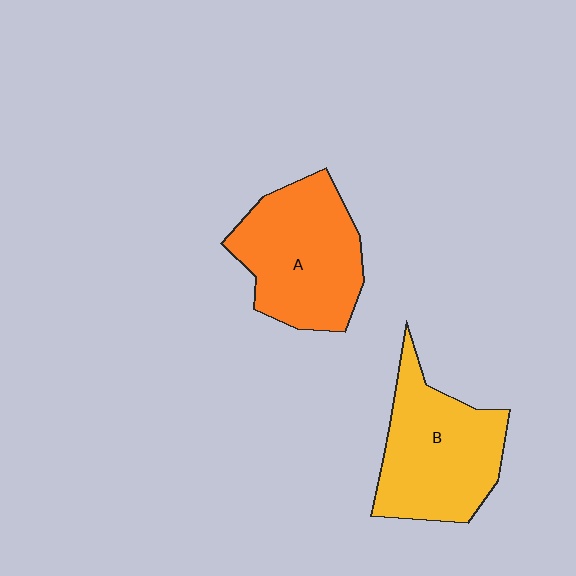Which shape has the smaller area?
Shape B (yellow).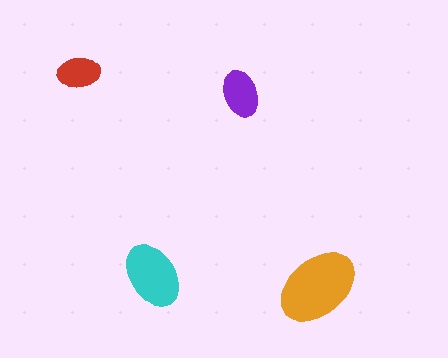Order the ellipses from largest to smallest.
the orange one, the cyan one, the purple one, the red one.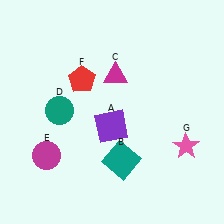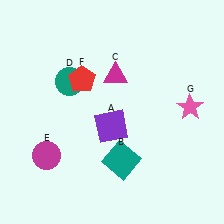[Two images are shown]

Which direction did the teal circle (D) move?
The teal circle (D) moved up.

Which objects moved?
The objects that moved are: the teal circle (D), the pink star (G).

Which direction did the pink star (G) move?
The pink star (G) moved up.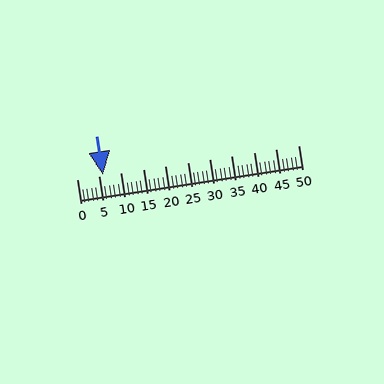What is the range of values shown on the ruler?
The ruler shows values from 0 to 50.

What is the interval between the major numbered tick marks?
The major tick marks are spaced 5 units apart.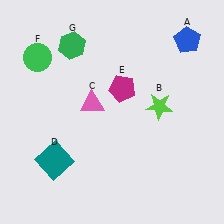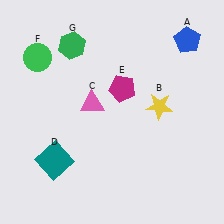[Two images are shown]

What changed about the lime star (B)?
In Image 1, B is lime. In Image 2, it changed to yellow.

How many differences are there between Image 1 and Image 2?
There is 1 difference between the two images.